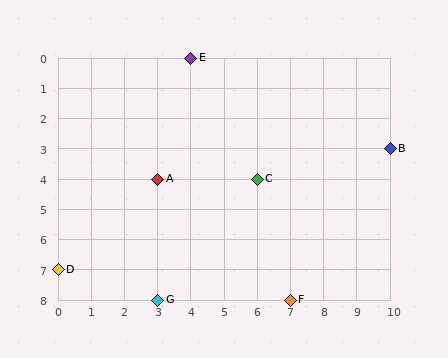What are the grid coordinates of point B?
Point B is at grid coordinates (10, 3).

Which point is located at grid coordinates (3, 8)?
Point G is at (3, 8).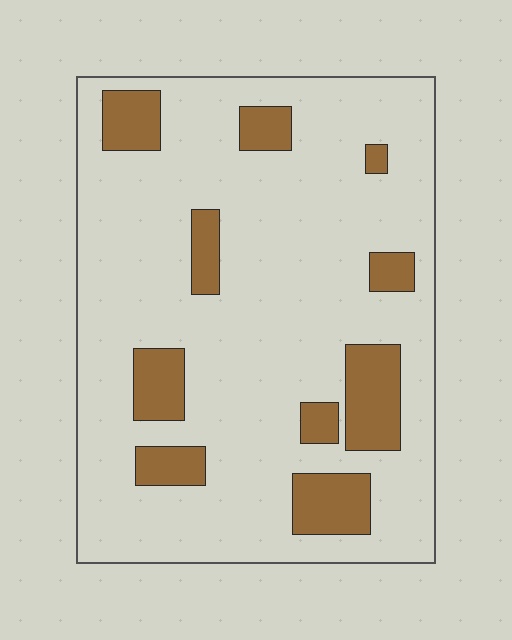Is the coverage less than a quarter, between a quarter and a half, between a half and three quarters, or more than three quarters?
Less than a quarter.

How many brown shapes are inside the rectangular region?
10.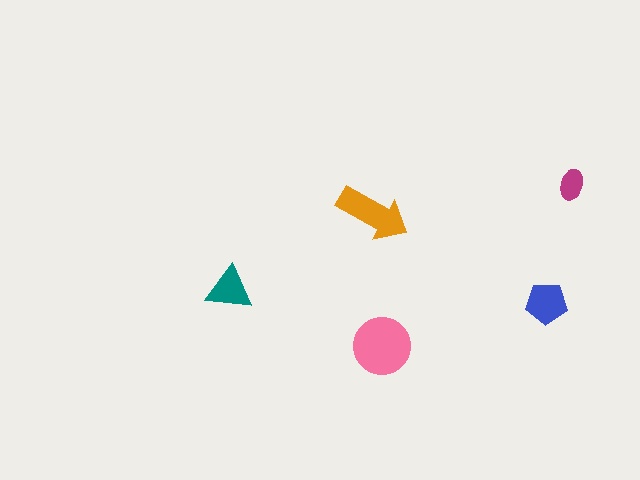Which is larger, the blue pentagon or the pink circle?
The pink circle.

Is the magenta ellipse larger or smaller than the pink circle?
Smaller.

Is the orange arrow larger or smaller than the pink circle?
Smaller.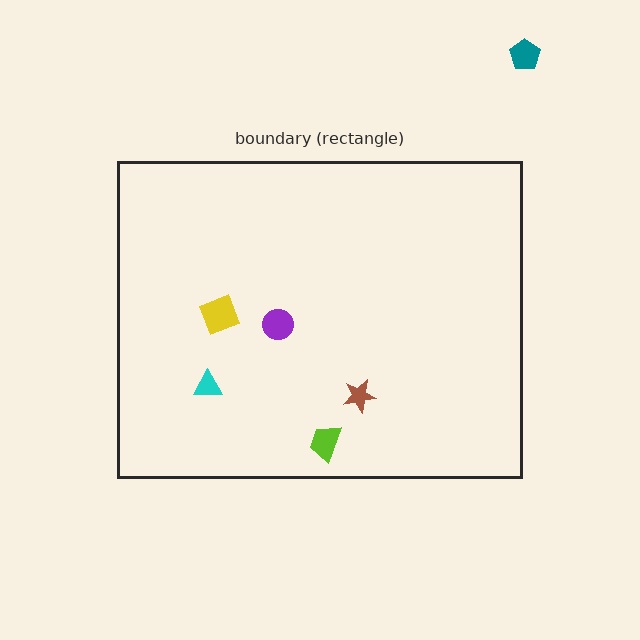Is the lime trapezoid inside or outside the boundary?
Inside.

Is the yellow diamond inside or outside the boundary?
Inside.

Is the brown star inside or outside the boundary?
Inside.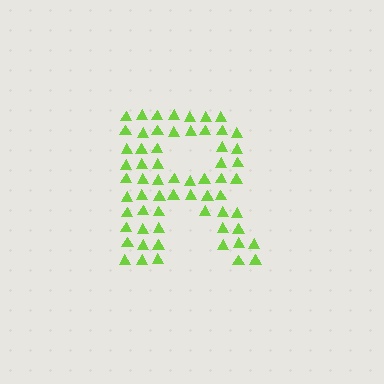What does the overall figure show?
The overall figure shows the letter R.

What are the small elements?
The small elements are triangles.